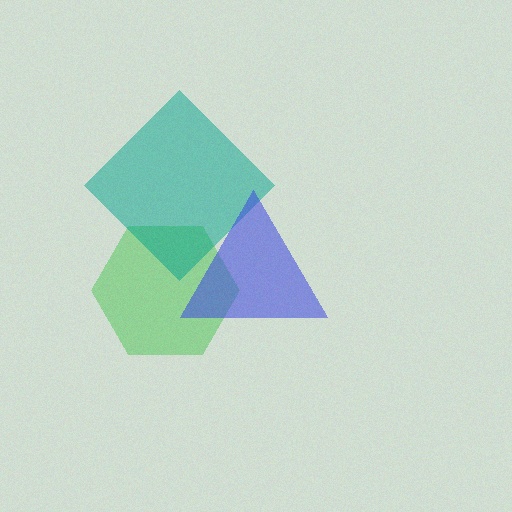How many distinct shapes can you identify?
There are 3 distinct shapes: a green hexagon, a teal diamond, a blue triangle.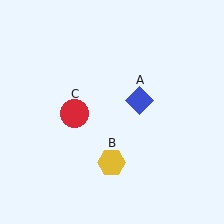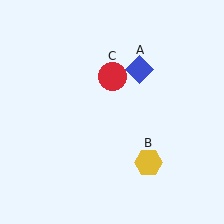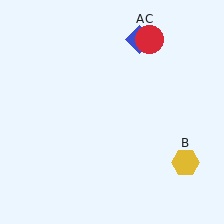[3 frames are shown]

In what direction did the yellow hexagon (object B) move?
The yellow hexagon (object B) moved right.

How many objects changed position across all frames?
3 objects changed position: blue diamond (object A), yellow hexagon (object B), red circle (object C).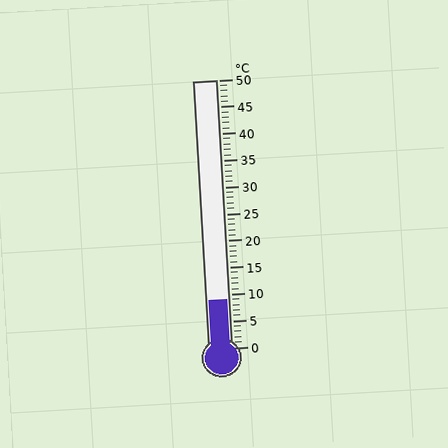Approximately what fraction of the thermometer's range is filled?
The thermometer is filled to approximately 20% of its range.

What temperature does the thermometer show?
The thermometer shows approximately 9°C.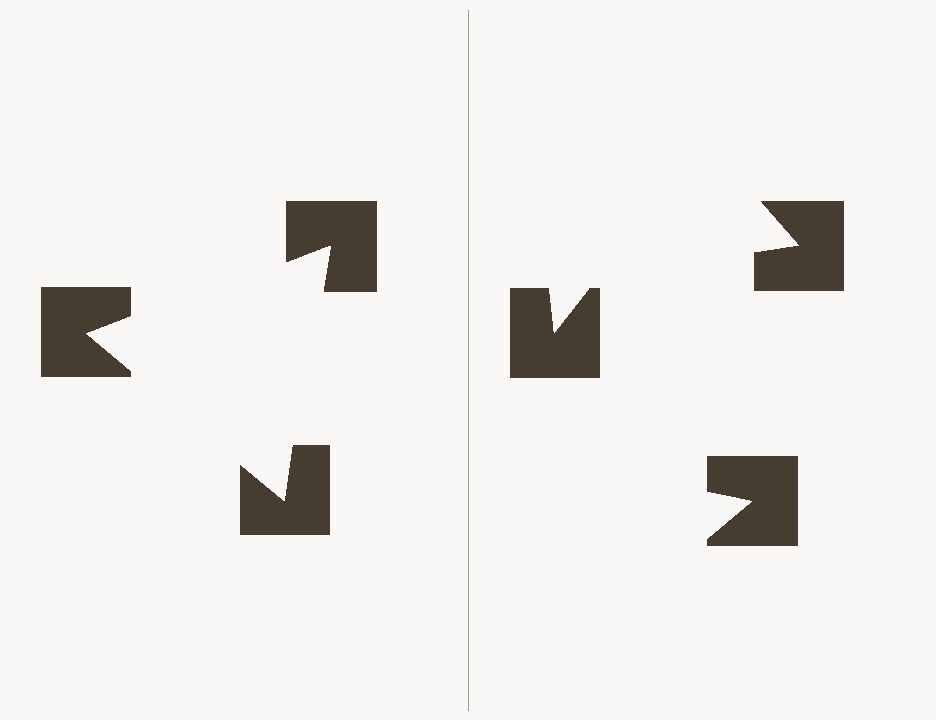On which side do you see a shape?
An illusory triangle appears on the left side. On the right side the wedge cuts are rotated, so no coherent shape forms.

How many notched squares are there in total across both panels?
6 — 3 on each side.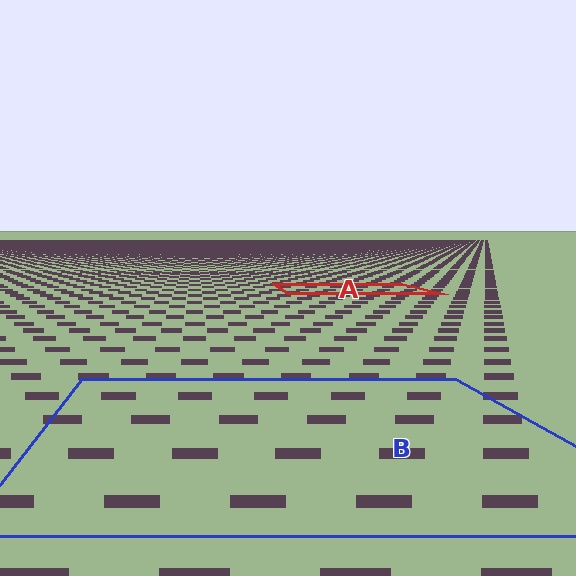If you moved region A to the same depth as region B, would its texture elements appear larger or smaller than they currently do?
They would appear larger. At a closer depth, the same texture elements are projected at a bigger on-screen size.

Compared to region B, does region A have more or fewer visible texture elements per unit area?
Region A has more texture elements per unit area — they are packed more densely because it is farther away.